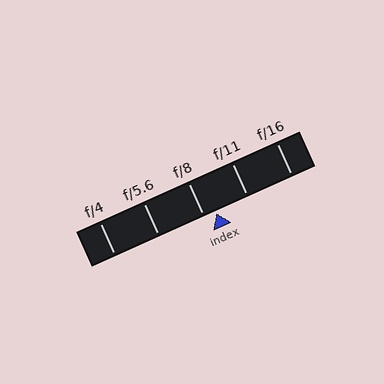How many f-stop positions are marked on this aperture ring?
There are 5 f-stop positions marked.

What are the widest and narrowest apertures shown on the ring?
The widest aperture shown is f/4 and the narrowest is f/16.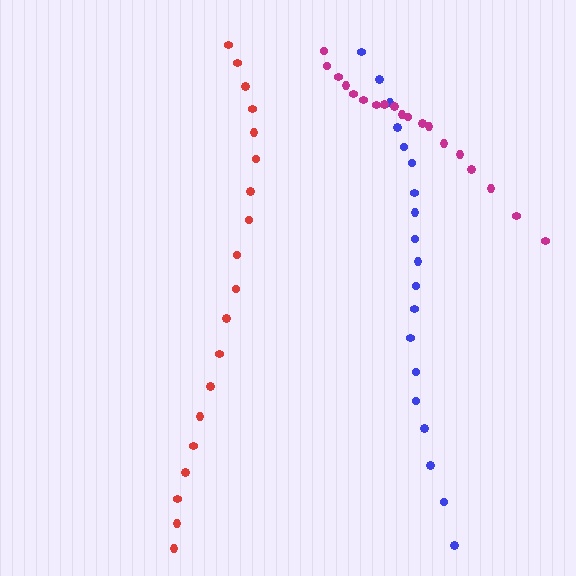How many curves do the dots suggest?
There are 3 distinct paths.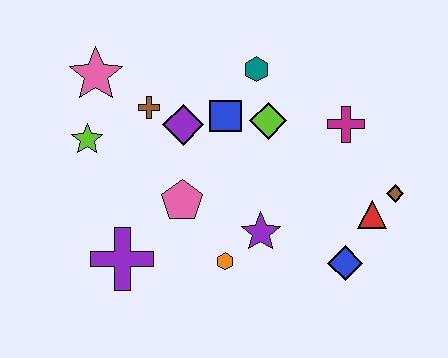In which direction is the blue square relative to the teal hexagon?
The blue square is below the teal hexagon.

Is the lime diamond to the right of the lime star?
Yes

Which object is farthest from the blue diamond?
The pink star is farthest from the blue diamond.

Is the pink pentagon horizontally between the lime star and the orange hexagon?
Yes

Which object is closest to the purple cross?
The pink pentagon is closest to the purple cross.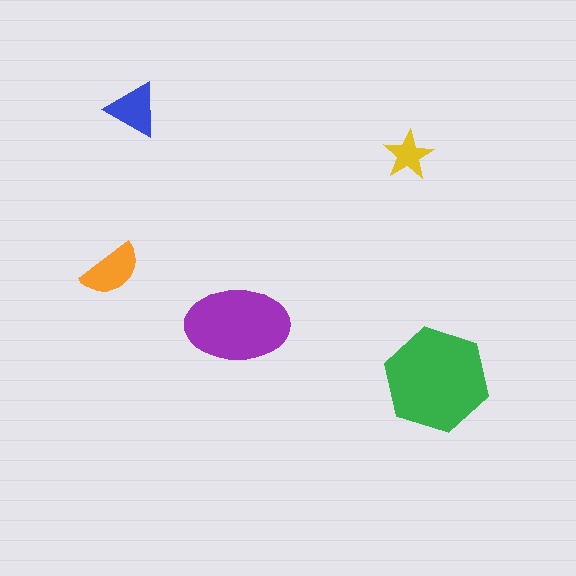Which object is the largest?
The green hexagon.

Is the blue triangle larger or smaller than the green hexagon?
Smaller.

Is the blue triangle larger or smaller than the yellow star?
Larger.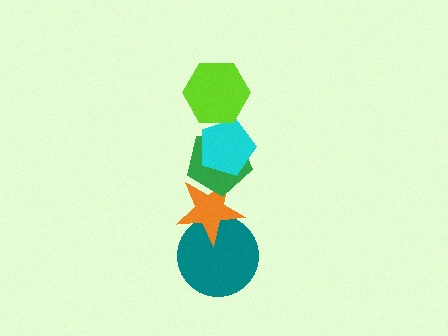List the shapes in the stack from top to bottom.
From top to bottom: the lime hexagon, the cyan pentagon, the green pentagon, the orange star, the teal circle.